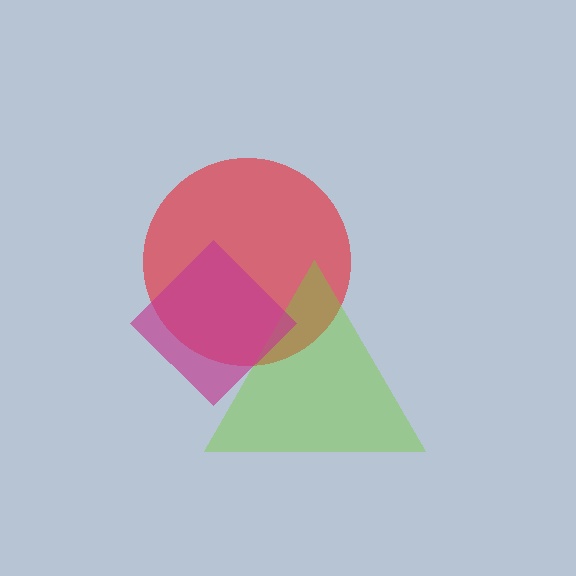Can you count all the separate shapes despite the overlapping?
Yes, there are 3 separate shapes.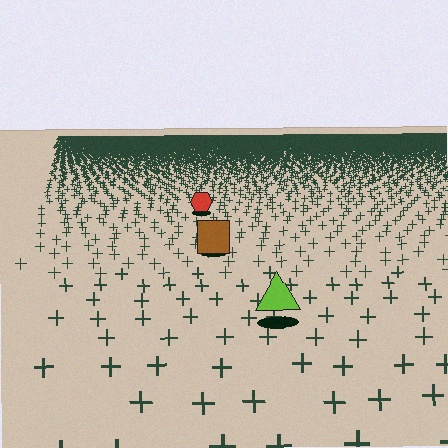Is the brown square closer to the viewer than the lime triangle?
No. The lime triangle is closer — you can tell from the texture gradient: the ground texture is coarser near it.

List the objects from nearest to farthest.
From nearest to farthest: the lime triangle, the brown square, the red hexagon.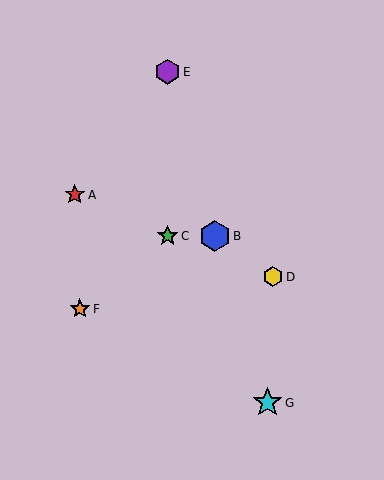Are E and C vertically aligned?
Yes, both are at x≈168.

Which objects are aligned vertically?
Objects C, E are aligned vertically.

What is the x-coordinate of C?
Object C is at x≈168.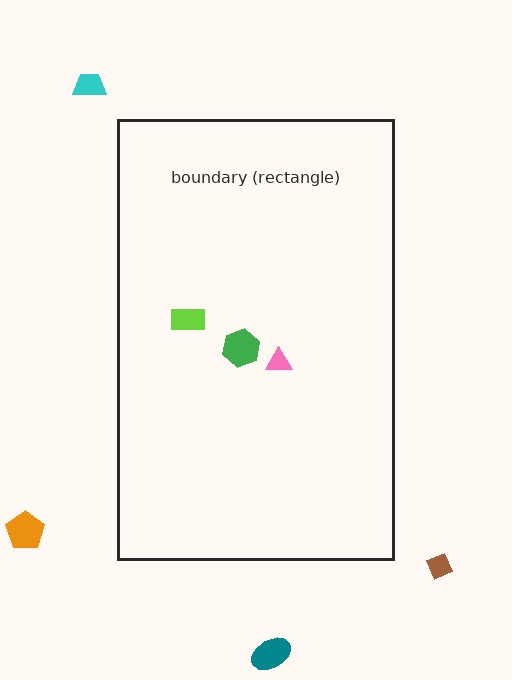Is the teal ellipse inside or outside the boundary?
Outside.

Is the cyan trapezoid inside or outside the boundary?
Outside.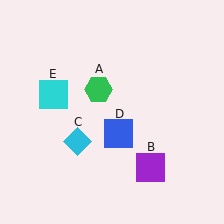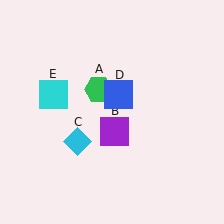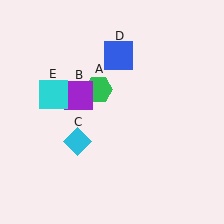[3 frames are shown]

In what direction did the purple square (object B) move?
The purple square (object B) moved up and to the left.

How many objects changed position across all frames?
2 objects changed position: purple square (object B), blue square (object D).